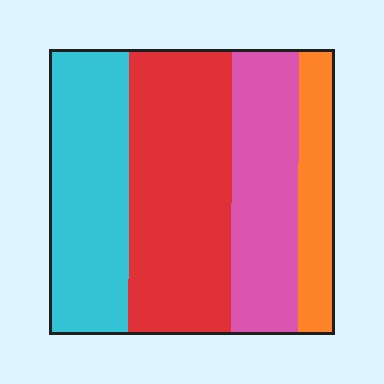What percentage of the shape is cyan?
Cyan covers roughly 30% of the shape.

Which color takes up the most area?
Red, at roughly 35%.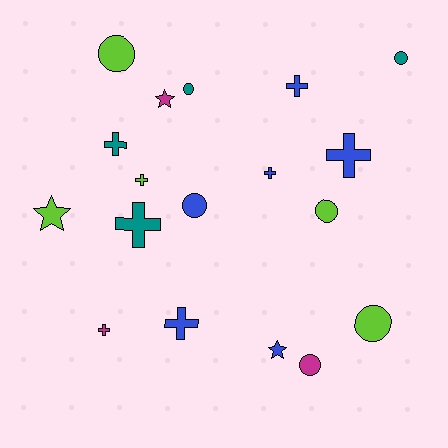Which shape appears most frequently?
Cross, with 8 objects.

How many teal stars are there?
There are no teal stars.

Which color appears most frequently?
Blue, with 6 objects.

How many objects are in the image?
There are 18 objects.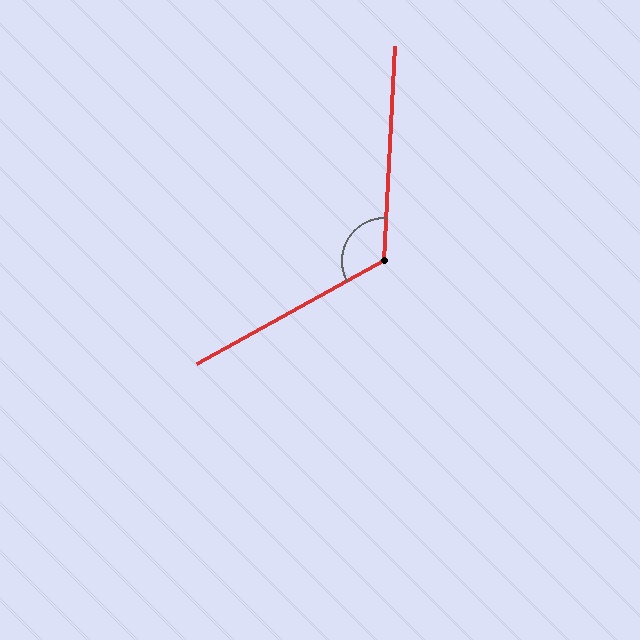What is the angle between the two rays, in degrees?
Approximately 122 degrees.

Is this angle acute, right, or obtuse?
It is obtuse.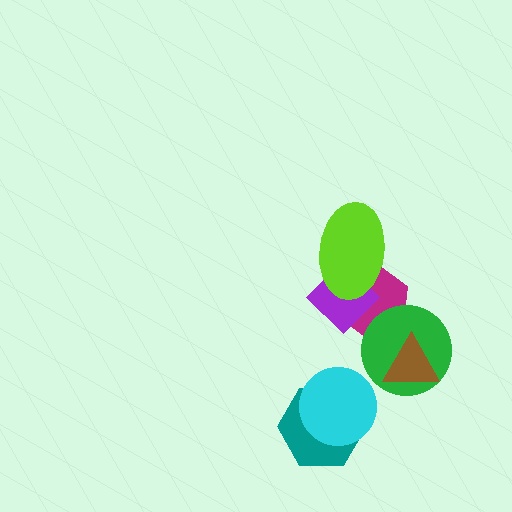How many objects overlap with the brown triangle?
1 object overlaps with the brown triangle.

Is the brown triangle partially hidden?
No, no other shape covers it.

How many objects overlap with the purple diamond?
2 objects overlap with the purple diamond.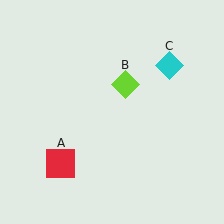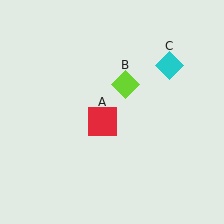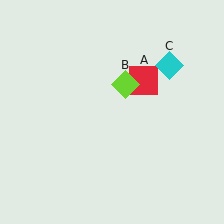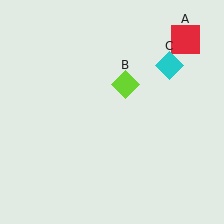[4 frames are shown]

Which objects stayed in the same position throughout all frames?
Lime diamond (object B) and cyan diamond (object C) remained stationary.